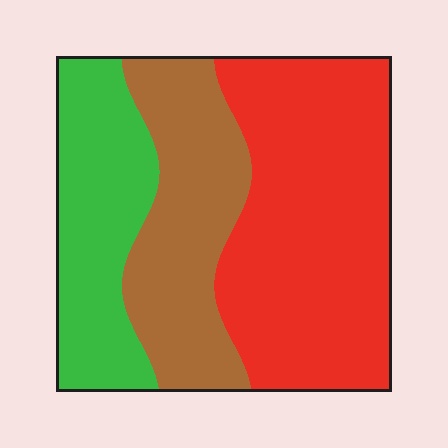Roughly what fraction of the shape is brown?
Brown covers about 30% of the shape.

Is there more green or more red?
Red.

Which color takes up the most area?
Red, at roughly 45%.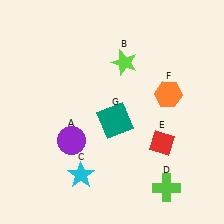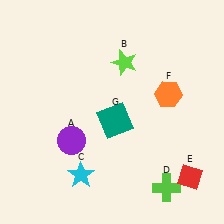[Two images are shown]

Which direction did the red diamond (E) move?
The red diamond (E) moved down.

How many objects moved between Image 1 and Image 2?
1 object moved between the two images.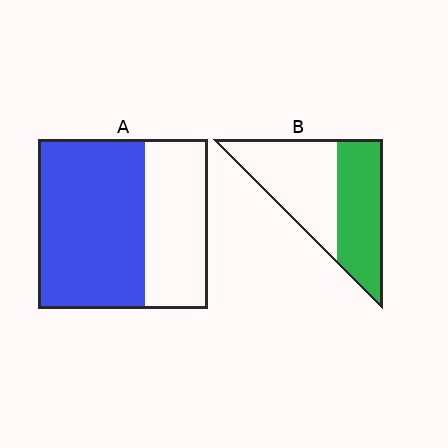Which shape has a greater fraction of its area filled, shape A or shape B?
Shape A.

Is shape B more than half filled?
Roughly half.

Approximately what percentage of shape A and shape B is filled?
A is approximately 65% and B is approximately 45%.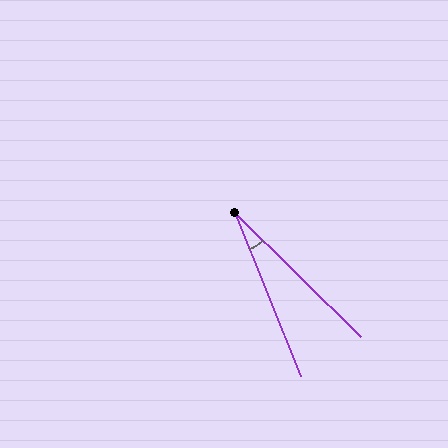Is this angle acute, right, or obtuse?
It is acute.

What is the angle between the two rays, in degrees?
Approximately 23 degrees.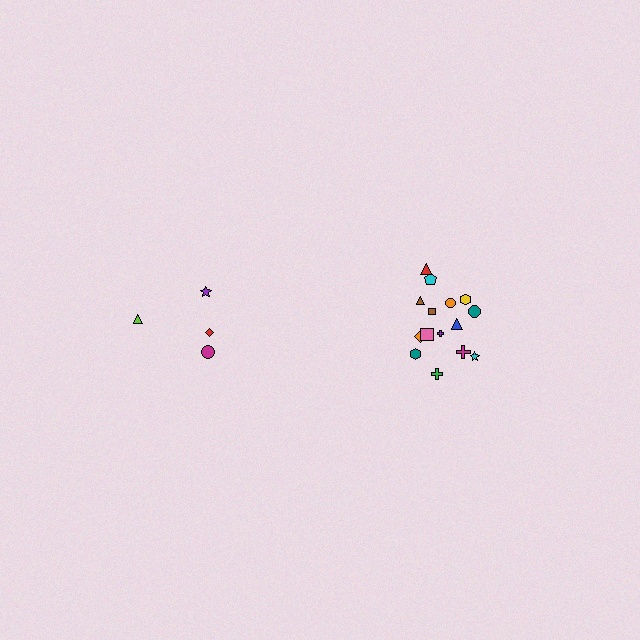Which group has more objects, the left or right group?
The right group.